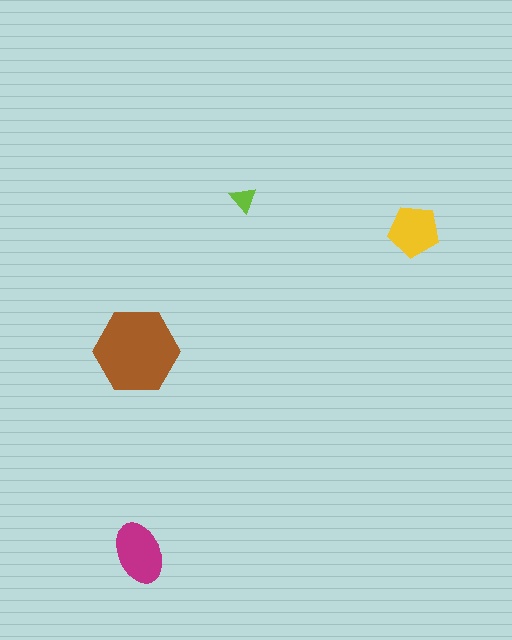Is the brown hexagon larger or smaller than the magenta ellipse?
Larger.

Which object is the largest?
The brown hexagon.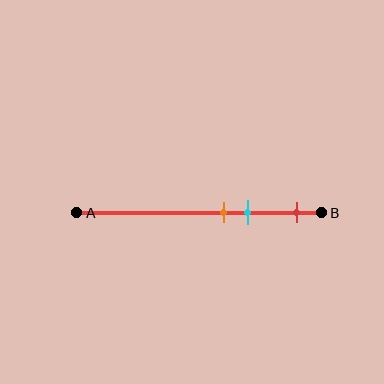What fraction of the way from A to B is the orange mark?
The orange mark is approximately 60% (0.6) of the way from A to B.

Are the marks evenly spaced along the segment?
No, the marks are not evenly spaced.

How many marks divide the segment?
There are 3 marks dividing the segment.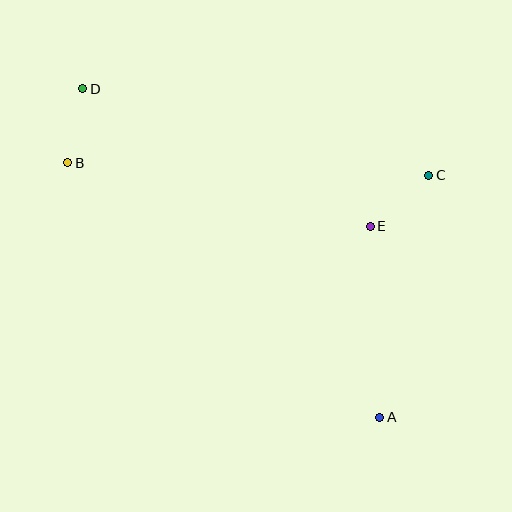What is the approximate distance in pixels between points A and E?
The distance between A and E is approximately 191 pixels.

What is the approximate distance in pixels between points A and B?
The distance between A and B is approximately 403 pixels.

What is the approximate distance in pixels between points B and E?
The distance between B and E is approximately 309 pixels.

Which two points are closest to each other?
Points B and D are closest to each other.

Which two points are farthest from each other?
Points A and D are farthest from each other.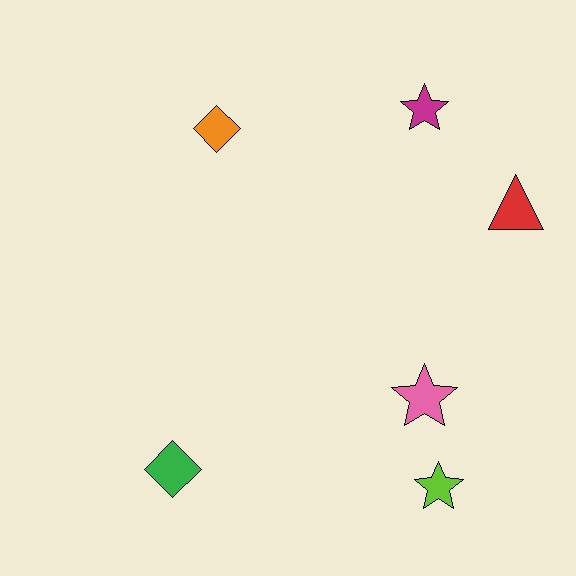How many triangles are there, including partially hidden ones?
There is 1 triangle.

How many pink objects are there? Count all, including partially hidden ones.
There is 1 pink object.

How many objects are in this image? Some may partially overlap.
There are 6 objects.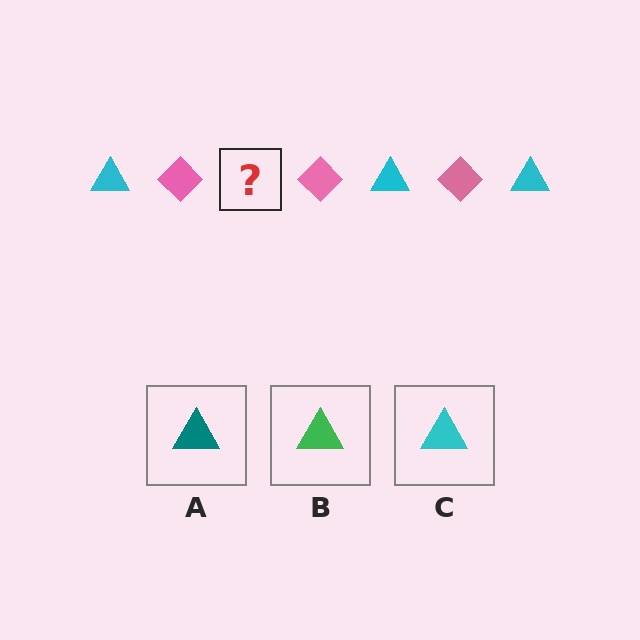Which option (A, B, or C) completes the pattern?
C.